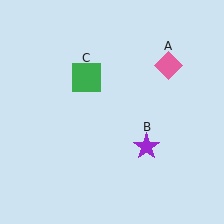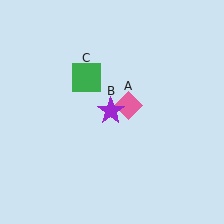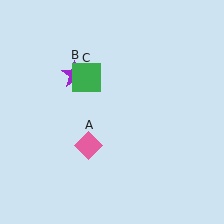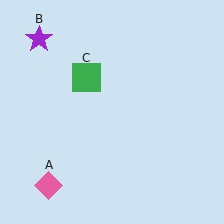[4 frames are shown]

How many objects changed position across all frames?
2 objects changed position: pink diamond (object A), purple star (object B).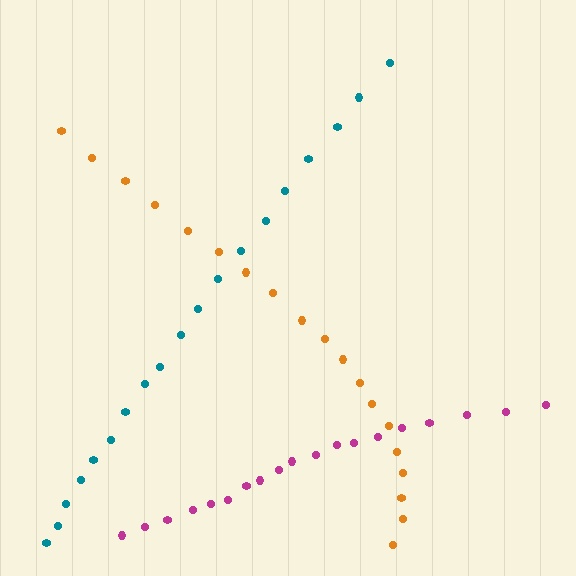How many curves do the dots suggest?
There are 3 distinct paths.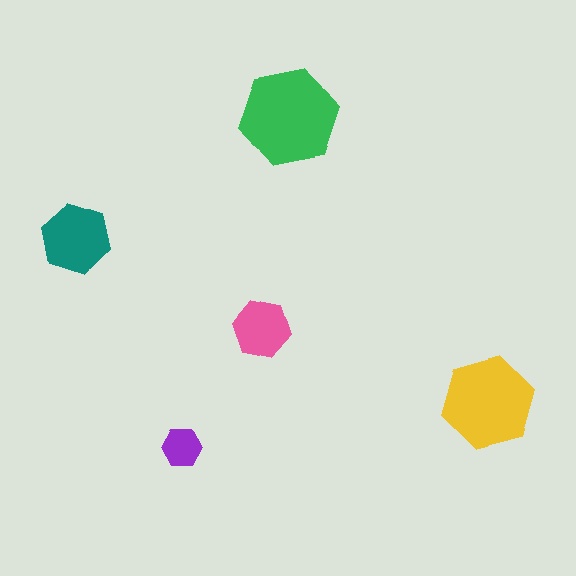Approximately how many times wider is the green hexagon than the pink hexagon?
About 1.5 times wider.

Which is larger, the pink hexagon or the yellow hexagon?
The yellow one.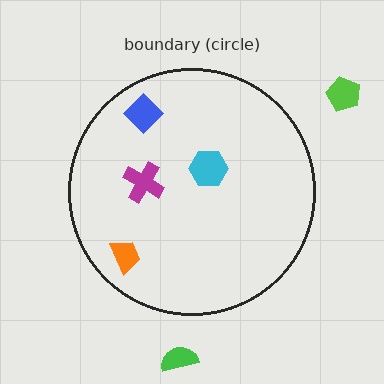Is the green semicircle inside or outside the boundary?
Outside.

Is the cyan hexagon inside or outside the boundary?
Inside.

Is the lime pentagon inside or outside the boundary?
Outside.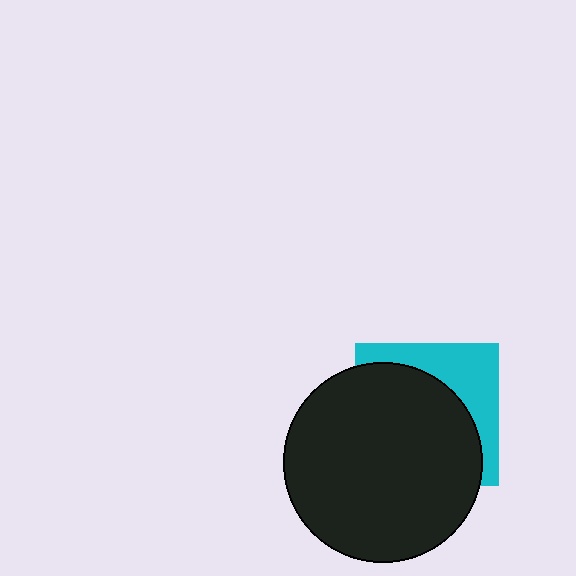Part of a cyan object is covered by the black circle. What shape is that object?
It is a square.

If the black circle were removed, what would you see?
You would see the complete cyan square.